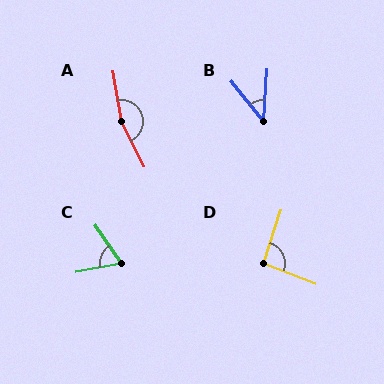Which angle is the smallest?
B, at approximately 42 degrees.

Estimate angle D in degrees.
Approximately 93 degrees.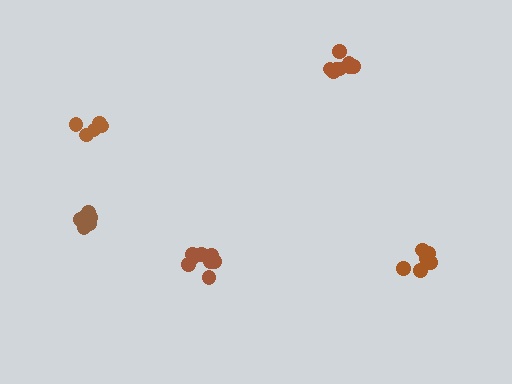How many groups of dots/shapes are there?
There are 5 groups.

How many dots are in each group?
Group 1: 5 dots, Group 2: 9 dots, Group 3: 7 dots, Group 4: 10 dots, Group 5: 8 dots (39 total).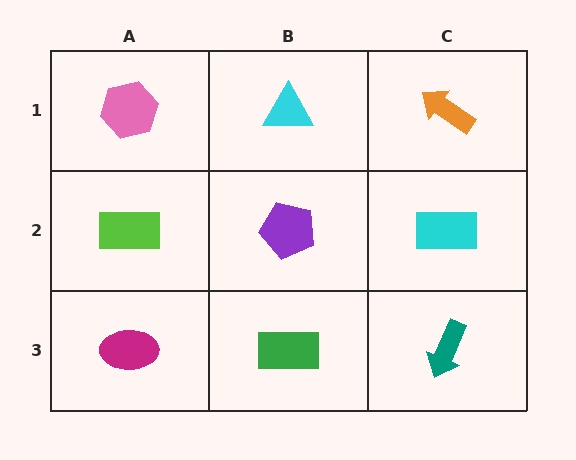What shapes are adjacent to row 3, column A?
A lime rectangle (row 2, column A), a green rectangle (row 3, column B).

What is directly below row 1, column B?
A purple pentagon.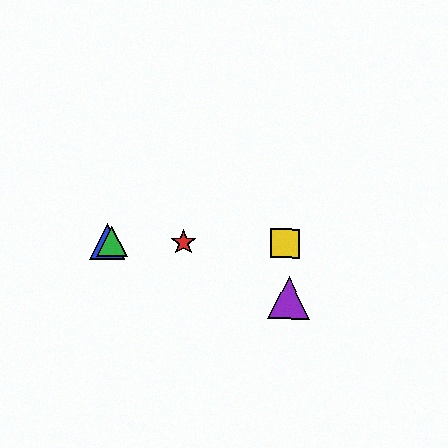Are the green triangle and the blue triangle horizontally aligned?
Yes, both are at y≈242.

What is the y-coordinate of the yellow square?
The yellow square is at y≈243.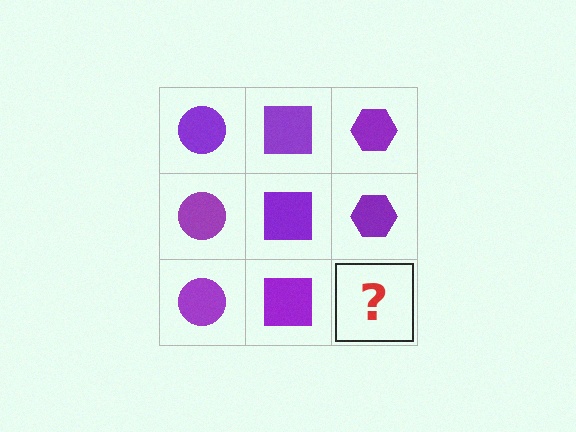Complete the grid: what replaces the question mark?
The question mark should be replaced with a purple hexagon.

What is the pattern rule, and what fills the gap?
The rule is that each column has a consistent shape. The gap should be filled with a purple hexagon.